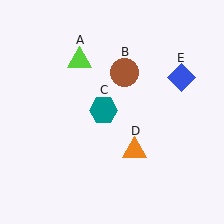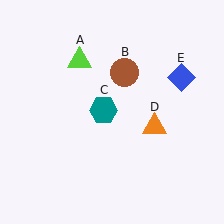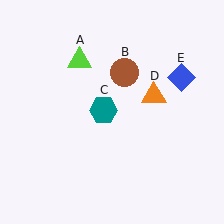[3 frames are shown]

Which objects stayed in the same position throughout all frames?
Lime triangle (object A) and brown circle (object B) and teal hexagon (object C) and blue diamond (object E) remained stationary.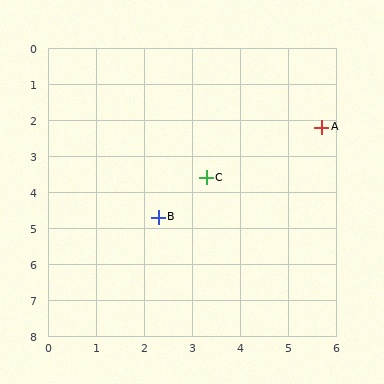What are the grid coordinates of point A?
Point A is at approximately (5.7, 2.2).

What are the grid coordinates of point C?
Point C is at approximately (3.3, 3.6).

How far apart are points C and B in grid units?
Points C and B are about 1.5 grid units apart.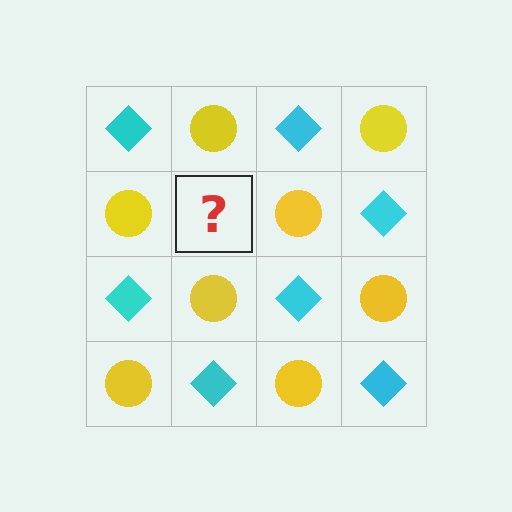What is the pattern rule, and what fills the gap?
The rule is that it alternates cyan diamond and yellow circle in a checkerboard pattern. The gap should be filled with a cyan diamond.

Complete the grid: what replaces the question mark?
The question mark should be replaced with a cyan diamond.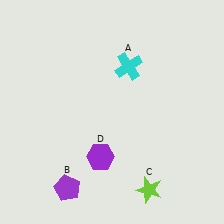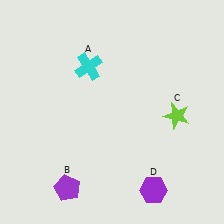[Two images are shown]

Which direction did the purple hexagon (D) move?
The purple hexagon (D) moved right.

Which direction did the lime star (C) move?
The lime star (C) moved up.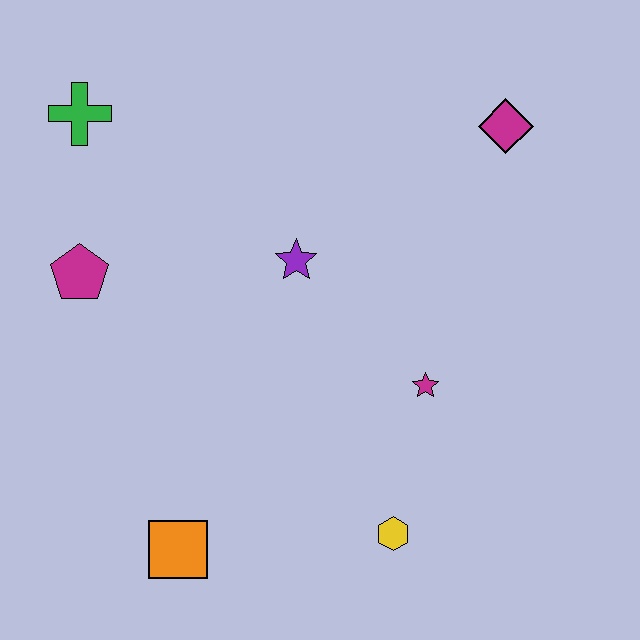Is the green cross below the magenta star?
No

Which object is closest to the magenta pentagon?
The green cross is closest to the magenta pentagon.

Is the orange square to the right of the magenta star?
No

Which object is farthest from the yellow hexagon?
The green cross is farthest from the yellow hexagon.